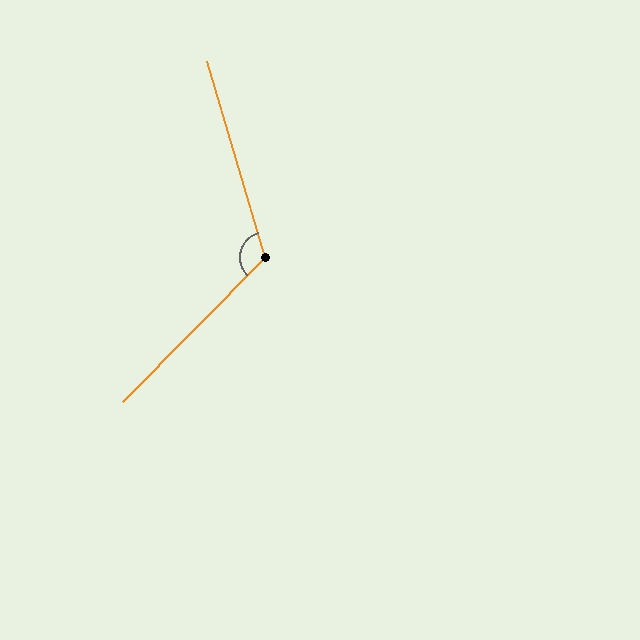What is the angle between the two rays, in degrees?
Approximately 119 degrees.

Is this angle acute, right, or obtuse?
It is obtuse.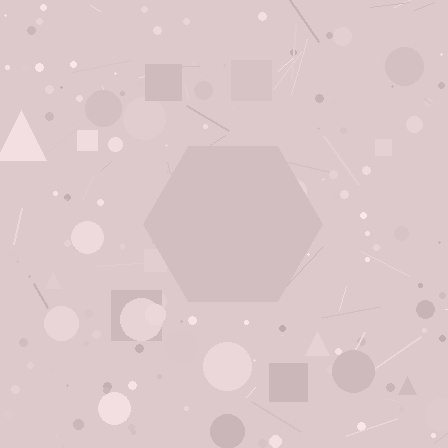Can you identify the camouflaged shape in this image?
The camouflaged shape is a hexagon.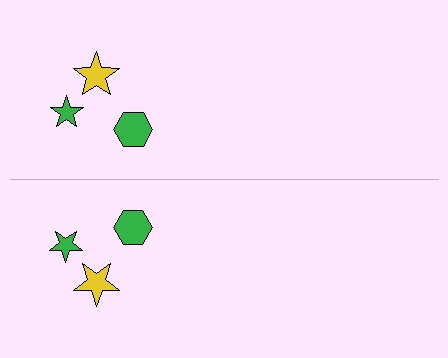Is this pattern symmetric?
Yes, this pattern has bilateral (reflection) symmetry.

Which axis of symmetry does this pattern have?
The pattern has a horizontal axis of symmetry running through the center of the image.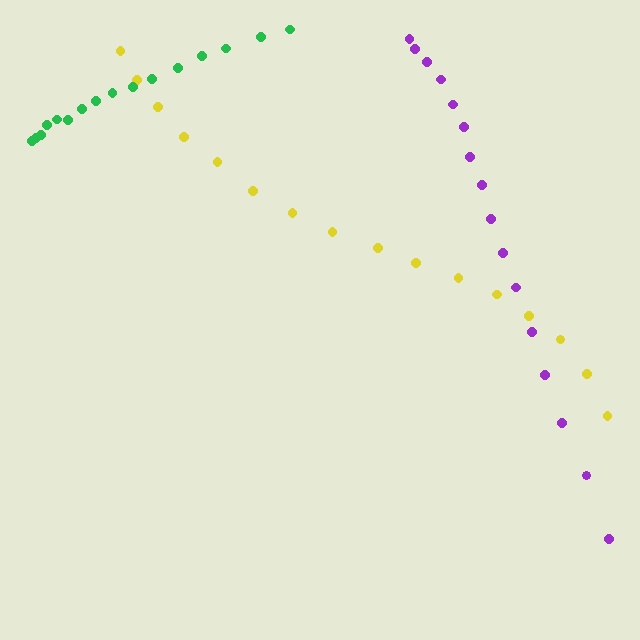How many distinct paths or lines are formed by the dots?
There are 3 distinct paths.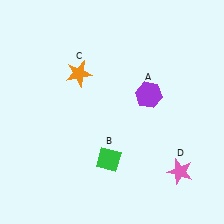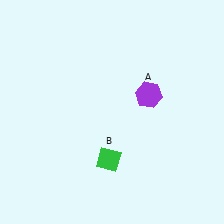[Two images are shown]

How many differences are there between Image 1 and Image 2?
There are 2 differences between the two images.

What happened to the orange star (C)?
The orange star (C) was removed in Image 2. It was in the top-left area of Image 1.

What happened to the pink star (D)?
The pink star (D) was removed in Image 2. It was in the bottom-right area of Image 1.